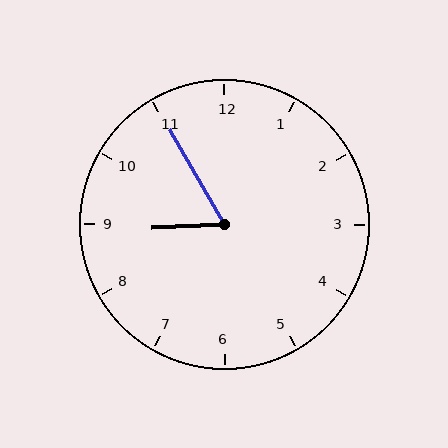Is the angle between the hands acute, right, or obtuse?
It is acute.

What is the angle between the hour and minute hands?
Approximately 62 degrees.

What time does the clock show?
8:55.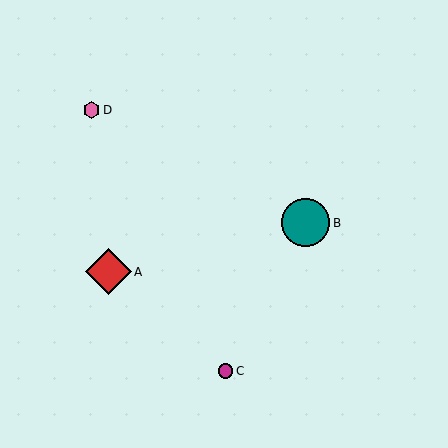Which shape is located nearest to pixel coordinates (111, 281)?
The red diamond (labeled A) at (109, 272) is nearest to that location.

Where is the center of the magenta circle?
The center of the magenta circle is at (225, 371).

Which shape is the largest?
The teal circle (labeled B) is the largest.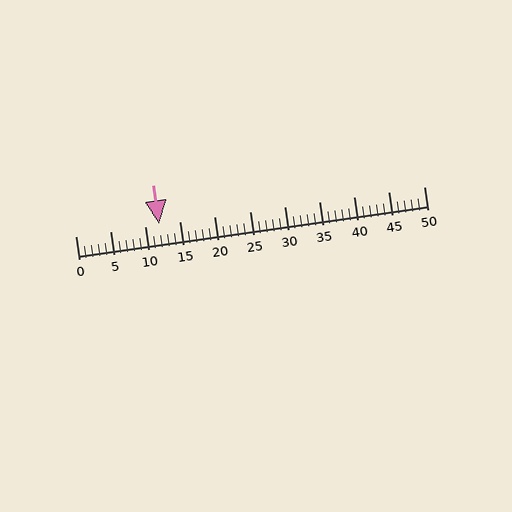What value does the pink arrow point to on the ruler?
The pink arrow points to approximately 12.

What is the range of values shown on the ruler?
The ruler shows values from 0 to 50.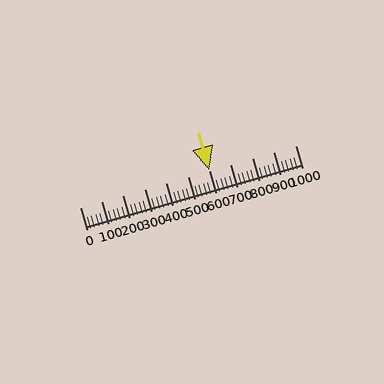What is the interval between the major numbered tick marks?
The major tick marks are spaced 100 units apart.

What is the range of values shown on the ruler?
The ruler shows values from 0 to 1000.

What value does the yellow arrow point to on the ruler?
The yellow arrow points to approximately 602.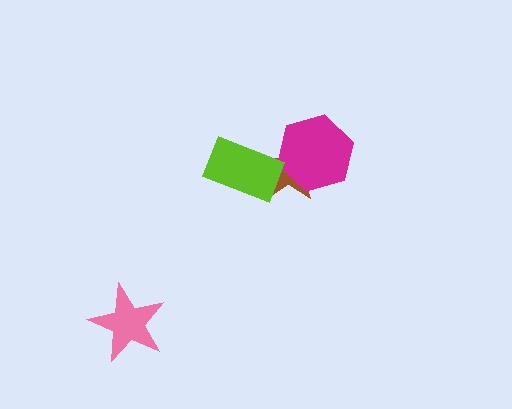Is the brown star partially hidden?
Yes, it is partially covered by another shape.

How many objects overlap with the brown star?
2 objects overlap with the brown star.